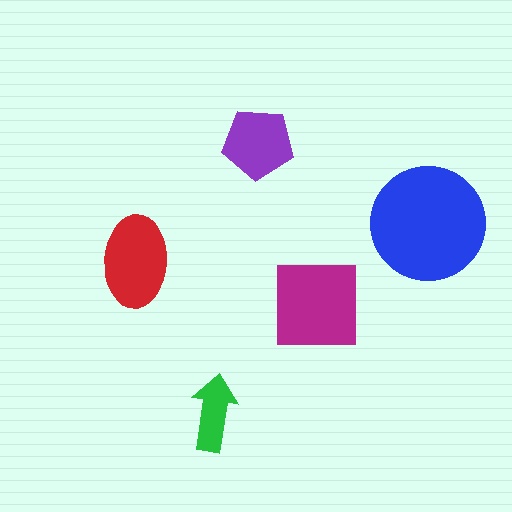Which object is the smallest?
The green arrow.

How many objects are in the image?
There are 5 objects in the image.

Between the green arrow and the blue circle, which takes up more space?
The blue circle.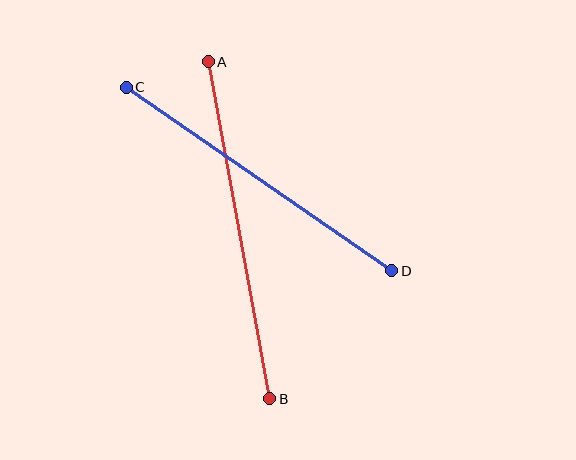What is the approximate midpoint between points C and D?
The midpoint is at approximately (259, 179) pixels.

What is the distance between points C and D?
The distance is approximately 323 pixels.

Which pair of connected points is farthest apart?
Points A and B are farthest apart.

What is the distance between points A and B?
The distance is approximately 342 pixels.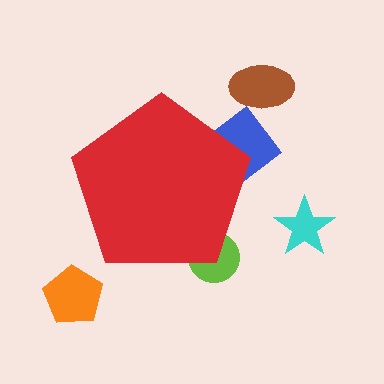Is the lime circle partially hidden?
Yes, the lime circle is partially hidden behind the red pentagon.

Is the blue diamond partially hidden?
Yes, the blue diamond is partially hidden behind the red pentagon.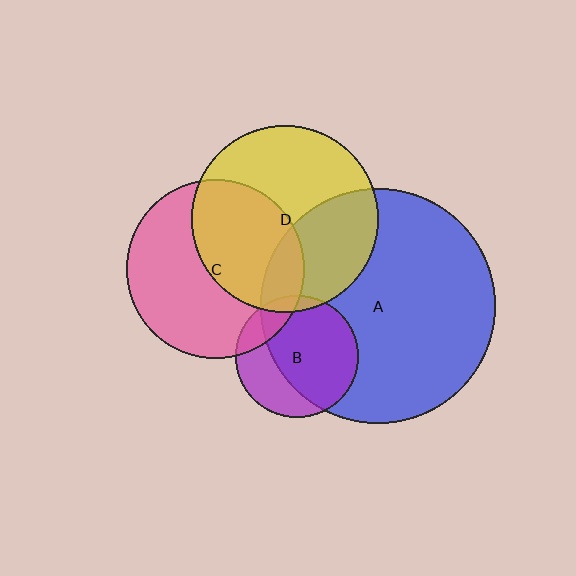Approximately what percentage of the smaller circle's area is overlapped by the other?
Approximately 15%.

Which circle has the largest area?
Circle A (blue).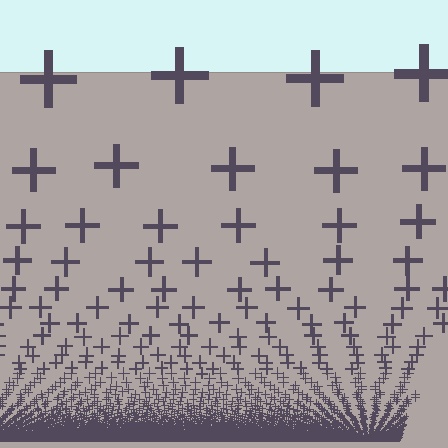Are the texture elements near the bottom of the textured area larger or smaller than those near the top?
Smaller. The gradient is inverted — elements near the bottom are smaller and denser.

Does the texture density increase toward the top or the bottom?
Density increases toward the bottom.